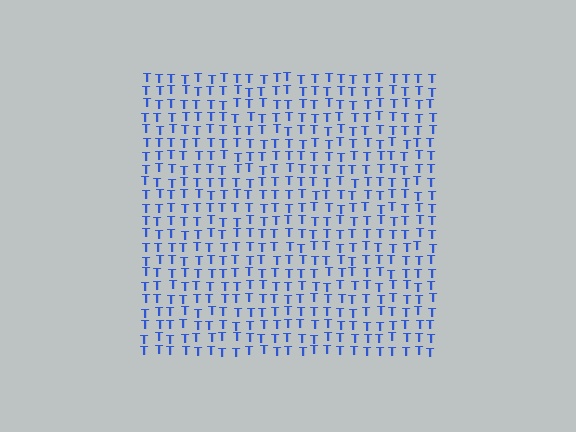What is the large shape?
The large shape is a square.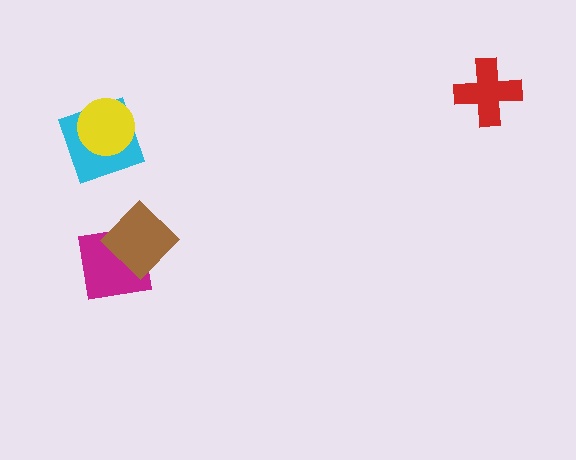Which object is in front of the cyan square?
The yellow circle is in front of the cyan square.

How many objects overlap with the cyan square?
1 object overlaps with the cyan square.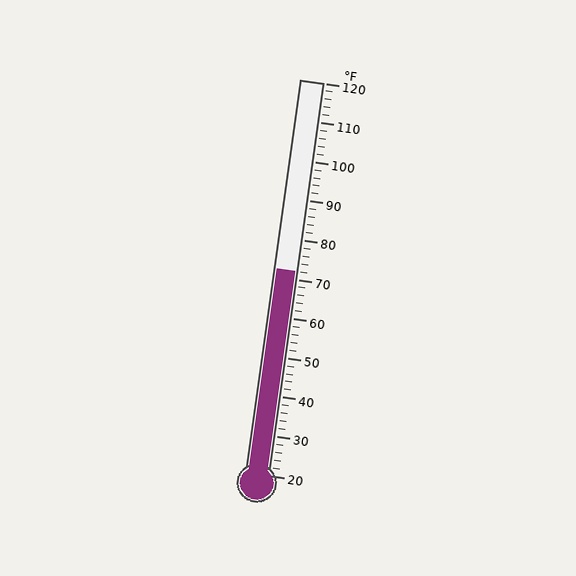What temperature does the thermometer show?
The thermometer shows approximately 72°F.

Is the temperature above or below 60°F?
The temperature is above 60°F.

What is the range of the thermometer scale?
The thermometer scale ranges from 20°F to 120°F.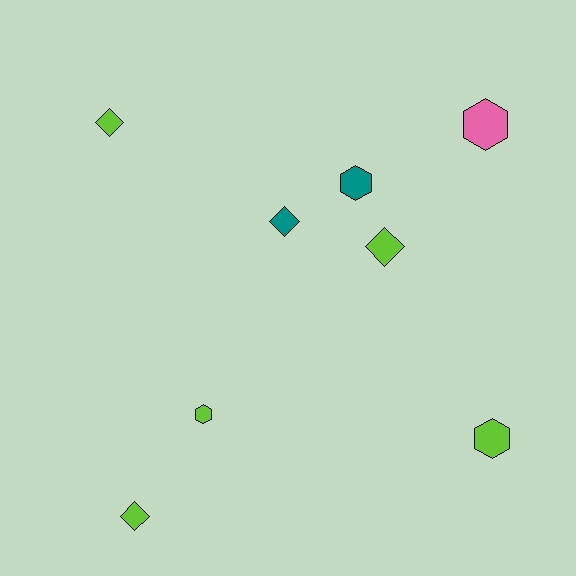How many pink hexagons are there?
There is 1 pink hexagon.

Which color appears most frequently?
Lime, with 5 objects.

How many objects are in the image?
There are 8 objects.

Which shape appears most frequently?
Diamond, with 4 objects.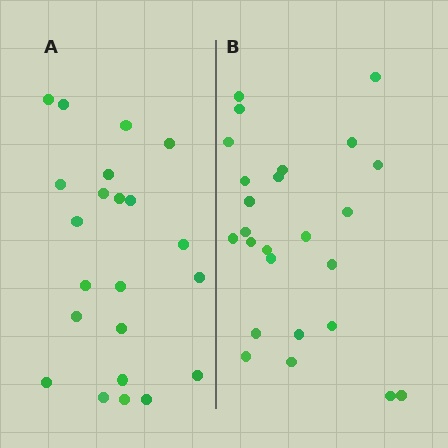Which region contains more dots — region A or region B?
Region B (the right region) has more dots.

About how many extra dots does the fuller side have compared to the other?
Region B has just a few more — roughly 2 or 3 more dots than region A.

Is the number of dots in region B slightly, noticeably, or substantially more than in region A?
Region B has only slightly more — the two regions are fairly close. The ratio is roughly 1.1 to 1.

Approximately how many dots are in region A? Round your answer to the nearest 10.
About 20 dots. (The exact count is 22, which rounds to 20.)